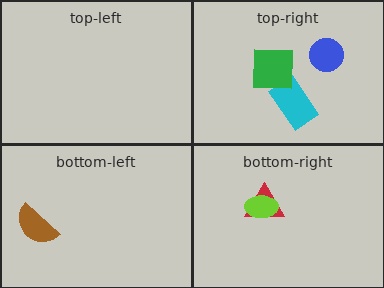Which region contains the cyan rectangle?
The top-right region.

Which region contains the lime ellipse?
The bottom-right region.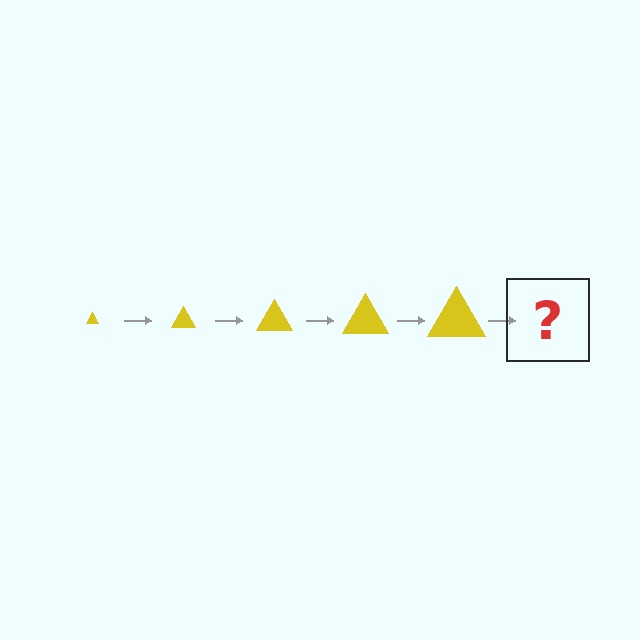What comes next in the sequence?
The next element should be a yellow triangle, larger than the previous one.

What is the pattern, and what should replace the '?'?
The pattern is that the triangle gets progressively larger each step. The '?' should be a yellow triangle, larger than the previous one.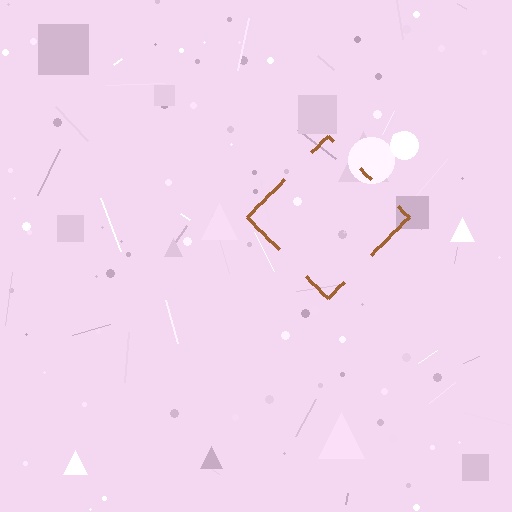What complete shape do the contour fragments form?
The contour fragments form a diamond.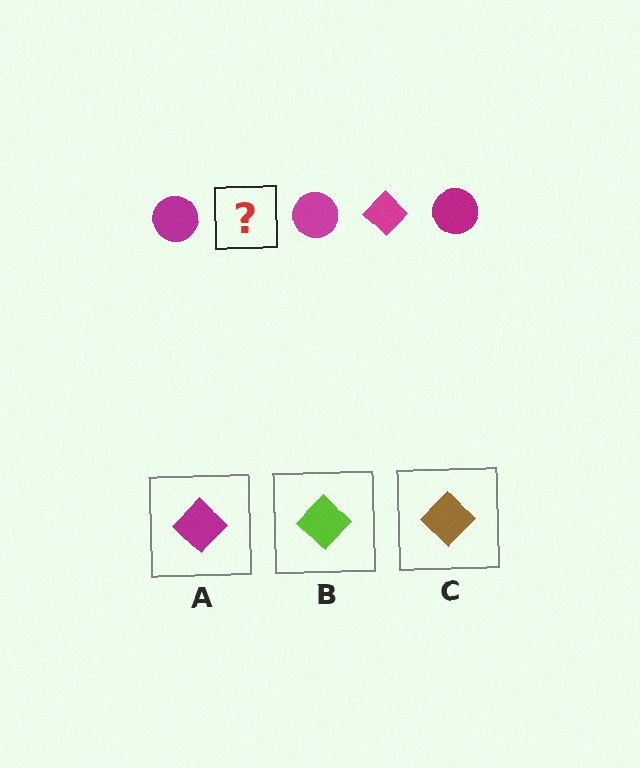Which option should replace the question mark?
Option A.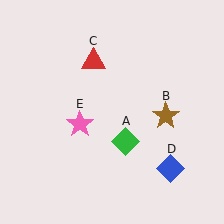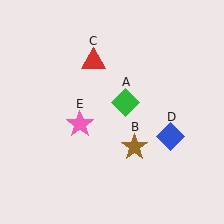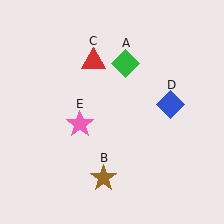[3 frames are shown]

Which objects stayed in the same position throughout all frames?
Red triangle (object C) and pink star (object E) remained stationary.